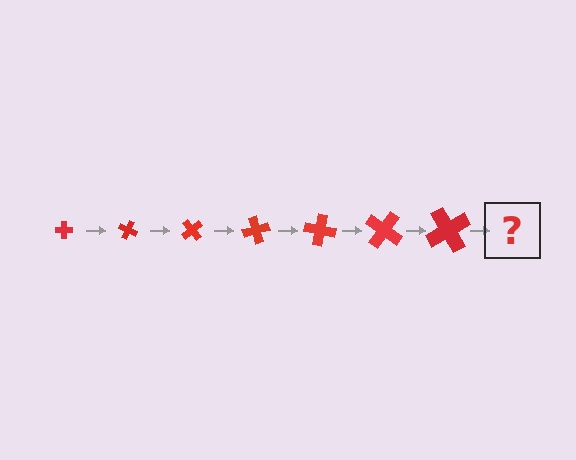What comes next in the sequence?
The next element should be a cross, larger than the previous one and rotated 175 degrees from the start.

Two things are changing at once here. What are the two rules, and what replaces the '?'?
The two rules are that the cross grows larger each step and it rotates 25 degrees each step. The '?' should be a cross, larger than the previous one and rotated 175 degrees from the start.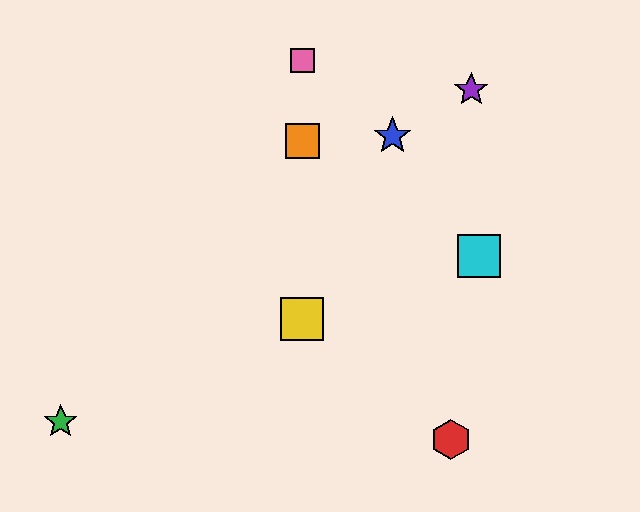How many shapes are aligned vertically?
3 shapes (the yellow square, the orange square, the pink square) are aligned vertically.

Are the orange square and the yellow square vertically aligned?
Yes, both are at x≈302.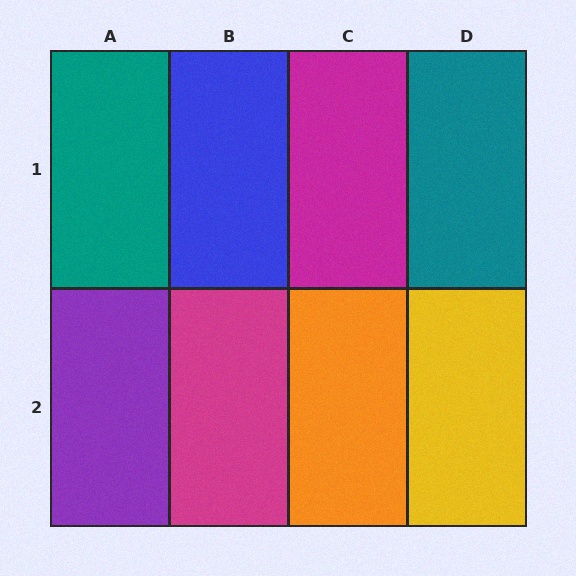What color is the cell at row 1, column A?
Teal.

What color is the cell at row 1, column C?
Magenta.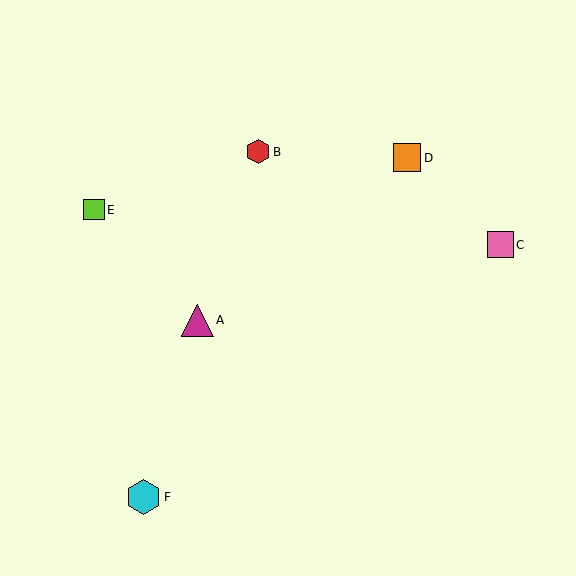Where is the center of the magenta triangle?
The center of the magenta triangle is at (198, 320).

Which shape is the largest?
The cyan hexagon (labeled F) is the largest.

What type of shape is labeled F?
Shape F is a cyan hexagon.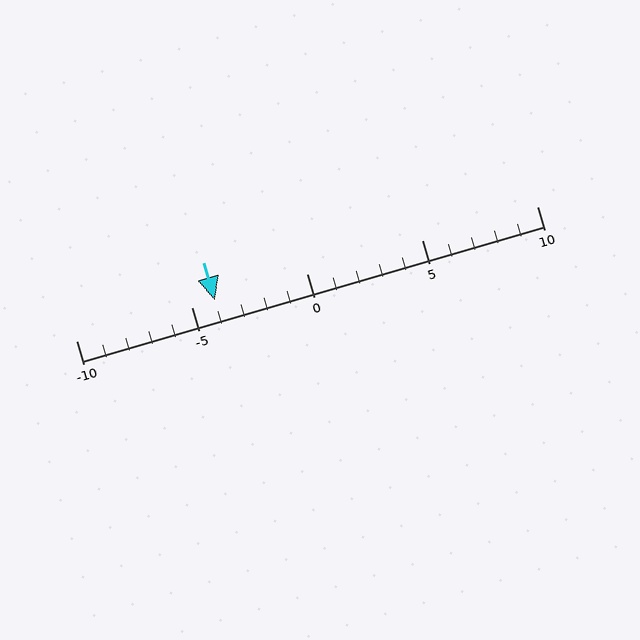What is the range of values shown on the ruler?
The ruler shows values from -10 to 10.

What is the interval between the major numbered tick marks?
The major tick marks are spaced 5 units apart.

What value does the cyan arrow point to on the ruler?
The cyan arrow points to approximately -4.